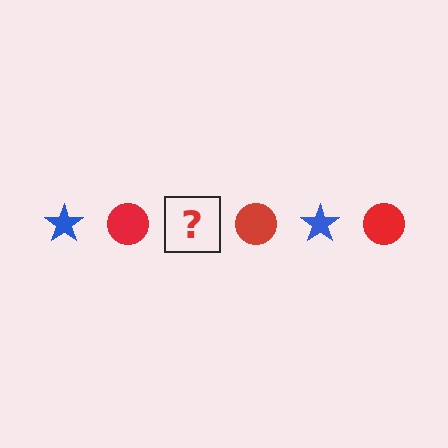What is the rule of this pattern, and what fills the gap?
The rule is that the pattern alternates between blue star and red circle. The gap should be filled with a blue star.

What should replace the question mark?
The question mark should be replaced with a blue star.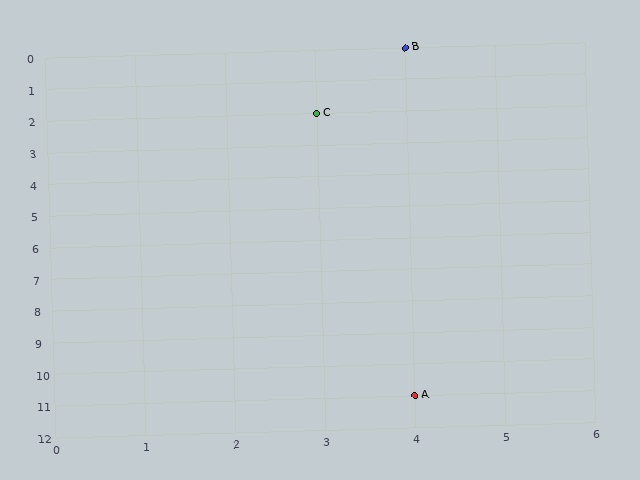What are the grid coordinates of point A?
Point A is at grid coordinates (4, 11).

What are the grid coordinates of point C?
Point C is at grid coordinates (3, 2).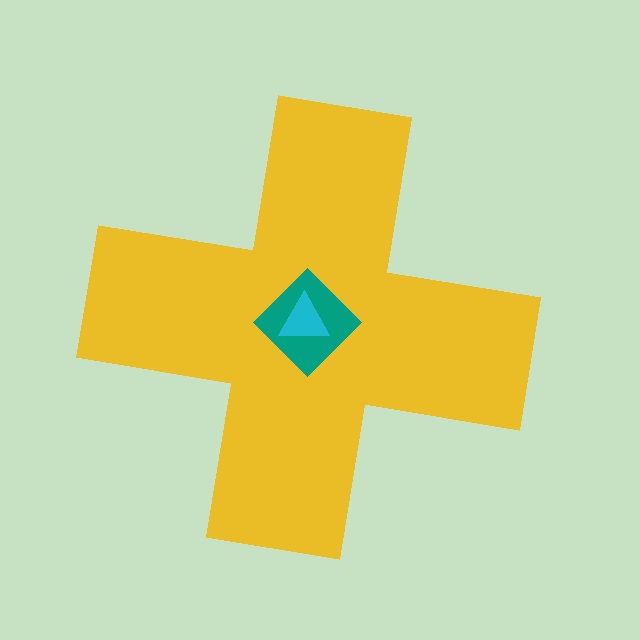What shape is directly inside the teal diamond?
The cyan triangle.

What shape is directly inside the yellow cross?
The teal diamond.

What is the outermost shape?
The yellow cross.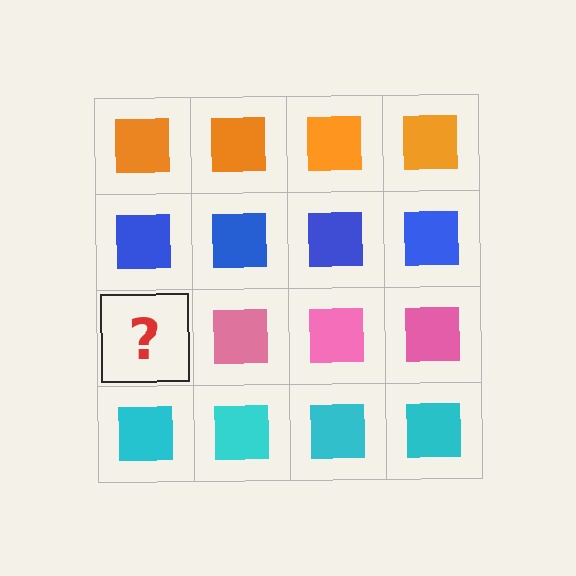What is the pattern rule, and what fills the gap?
The rule is that each row has a consistent color. The gap should be filled with a pink square.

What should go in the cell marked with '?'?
The missing cell should contain a pink square.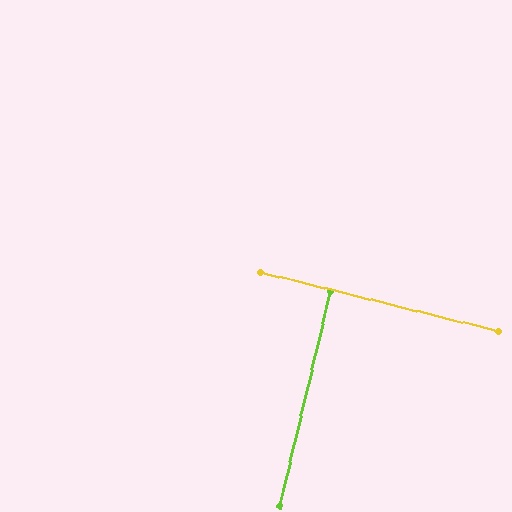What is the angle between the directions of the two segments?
Approximately 89 degrees.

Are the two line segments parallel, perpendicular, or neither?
Perpendicular — they meet at approximately 89°.